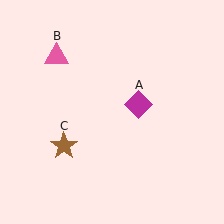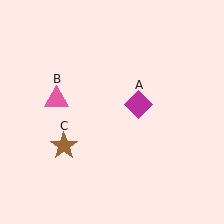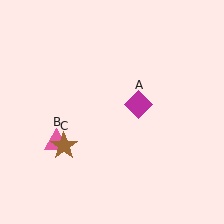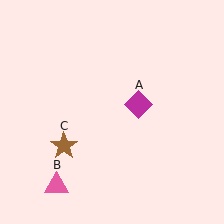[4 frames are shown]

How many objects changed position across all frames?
1 object changed position: pink triangle (object B).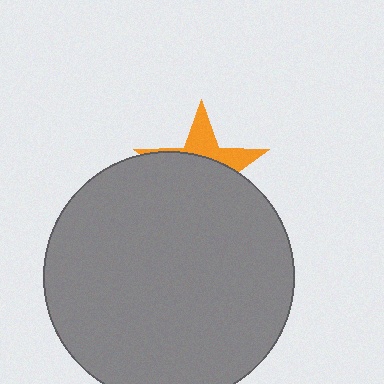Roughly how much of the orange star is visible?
A small part of it is visible (roughly 34%).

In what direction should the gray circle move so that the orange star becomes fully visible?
The gray circle should move down. That is the shortest direction to clear the overlap and leave the orange star fully visible.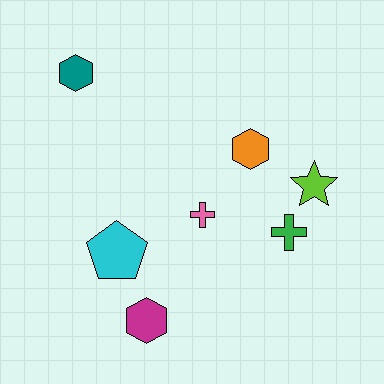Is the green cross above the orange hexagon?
No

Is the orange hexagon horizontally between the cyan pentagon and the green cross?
Yes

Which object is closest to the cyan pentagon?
The magenta hexagon is closest to the cyan pentagon.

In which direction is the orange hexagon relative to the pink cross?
The orange hexagon is above the pink cross.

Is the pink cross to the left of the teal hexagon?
No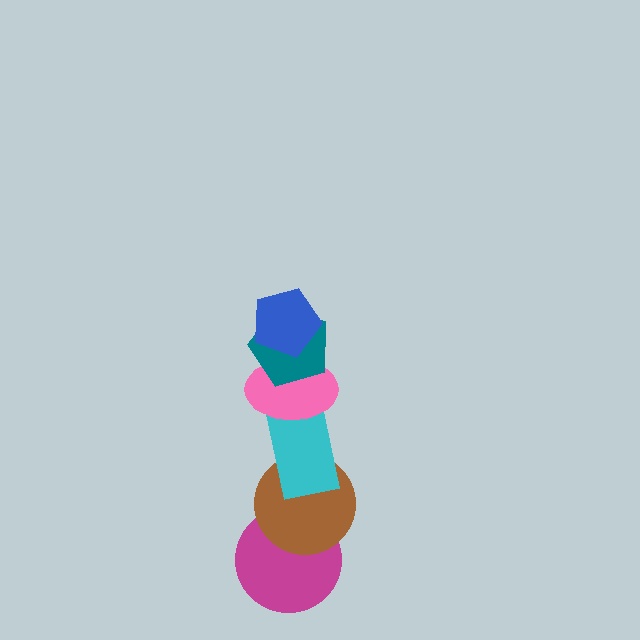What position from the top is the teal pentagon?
The teal pentagon is 2nd from the top.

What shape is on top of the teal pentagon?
The blue pentagon is on top of the teal pentagon.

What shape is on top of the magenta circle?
The brown circle is on top of the magenta circle.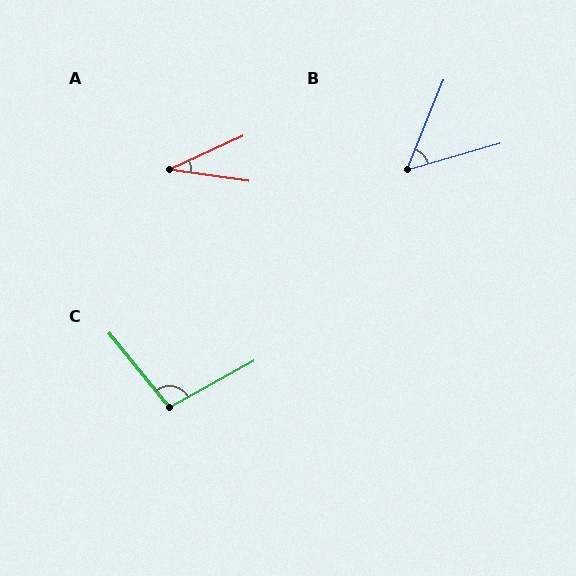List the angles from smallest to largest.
A (33°), B (52°), C (100°).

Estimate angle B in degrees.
Approximately 52 degrees.